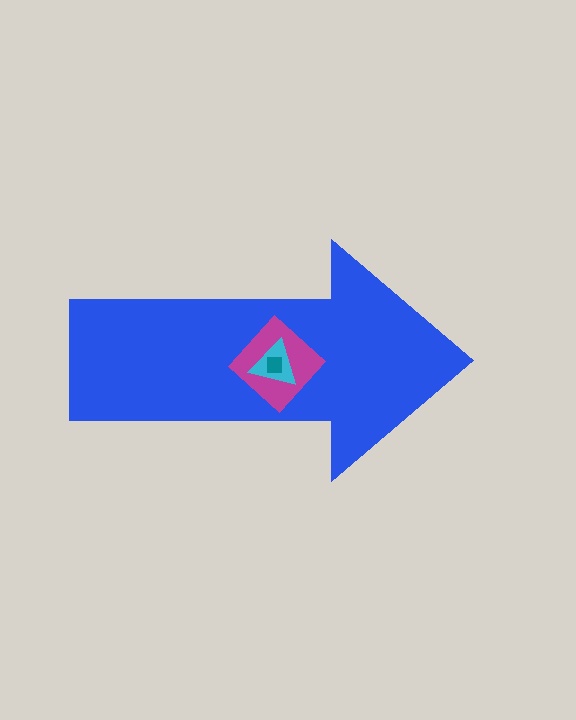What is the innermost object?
The teal square.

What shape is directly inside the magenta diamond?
The cyan triangle.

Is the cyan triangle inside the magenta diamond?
Yes.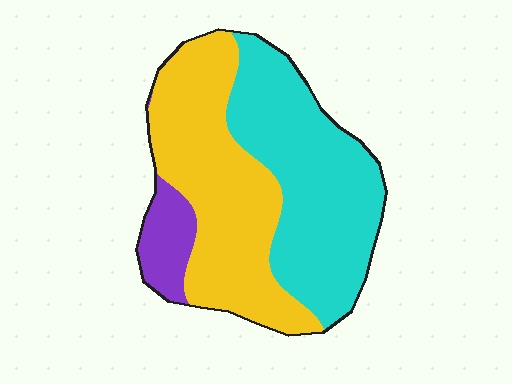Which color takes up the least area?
Purple, at roughly 10%.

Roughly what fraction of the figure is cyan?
Cyan takes up between a quarter and a half of the figure.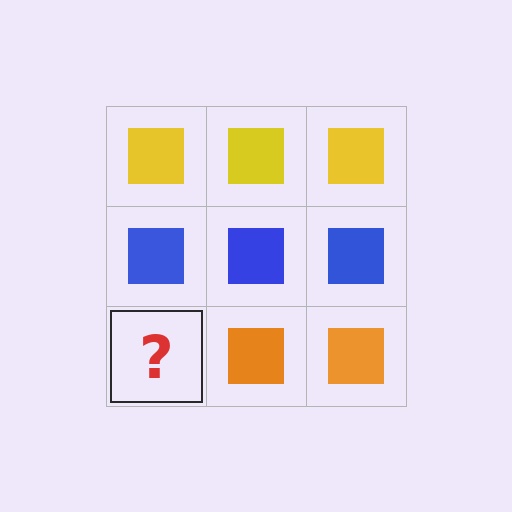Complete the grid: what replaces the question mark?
The question mark should be replaced with an orange square.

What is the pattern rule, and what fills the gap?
The rule is that each row has a consistent color. The gap should be filled with an orange square.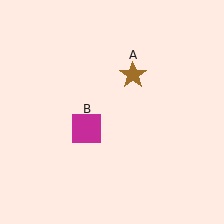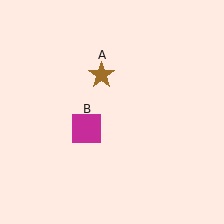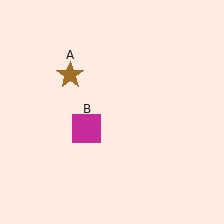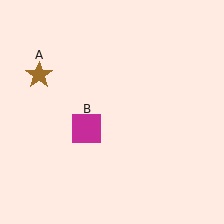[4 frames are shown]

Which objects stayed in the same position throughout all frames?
Magenta square (object B) remained stationary.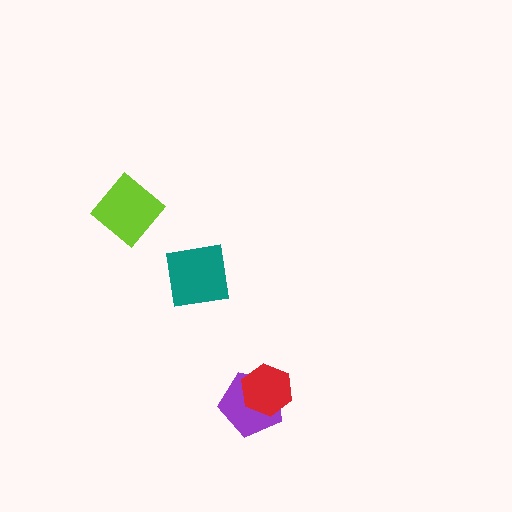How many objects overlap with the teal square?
0 objects overlap with the teal square.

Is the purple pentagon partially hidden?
Yes, it is partially covered by another shape.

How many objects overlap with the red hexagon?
1 object overlaps with the red hexagon.